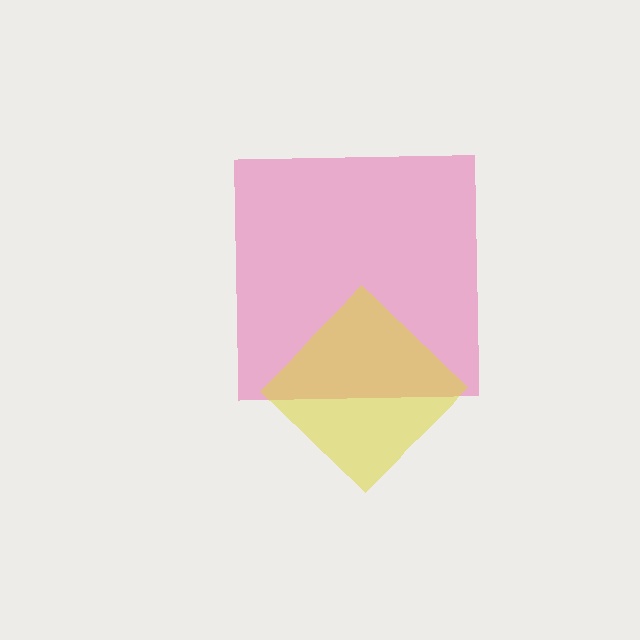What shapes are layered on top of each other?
The layered shapes are: a pink square, a yellow diamond.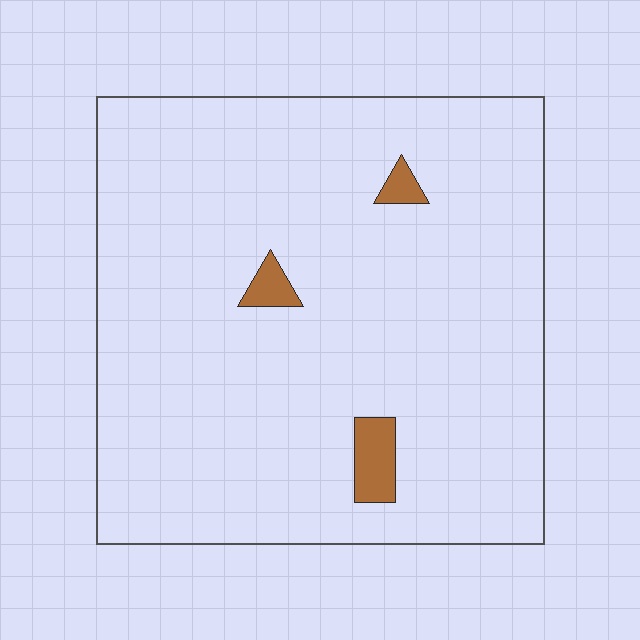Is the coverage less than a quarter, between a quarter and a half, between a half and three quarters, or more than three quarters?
Less than a quarter.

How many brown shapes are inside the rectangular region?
3.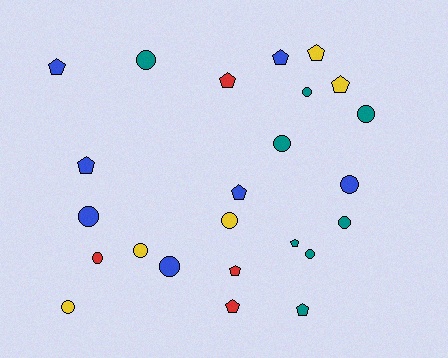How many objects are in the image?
There are 24 objects.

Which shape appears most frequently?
Circle, with 13 objects.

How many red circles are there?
There is 1 red circle.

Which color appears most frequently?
Teal, with 8 objects.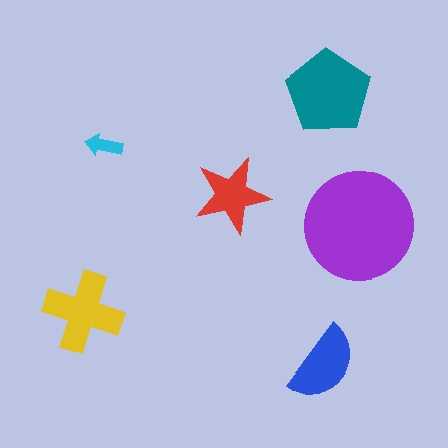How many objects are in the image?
There are 6 objects in the image.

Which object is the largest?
The purple circle.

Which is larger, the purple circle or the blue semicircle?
The purple circle.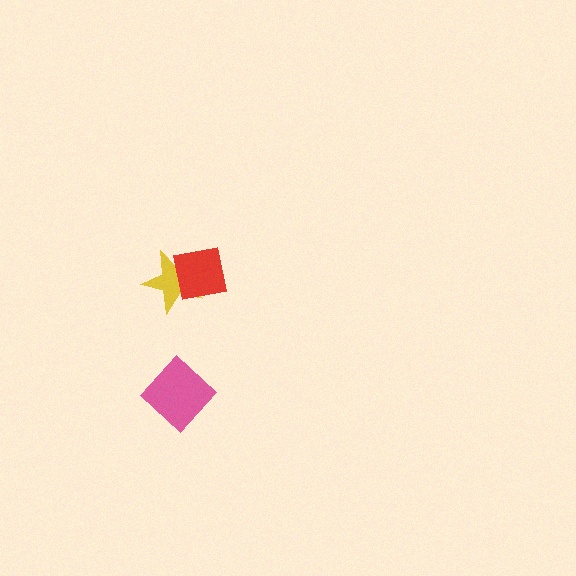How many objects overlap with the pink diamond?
0 objects overlap with the pink diamond.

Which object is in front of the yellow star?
The red square is in front of the yellow star.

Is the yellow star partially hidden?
Yes, it is partially covered by another shape.